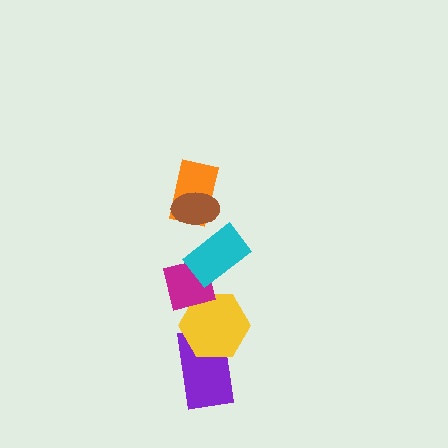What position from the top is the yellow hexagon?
The yellow hexagon is 5th from the top.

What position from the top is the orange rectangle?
The orange rectangle is 2nd from the top.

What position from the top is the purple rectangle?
The purple rectangle is 6th from the top.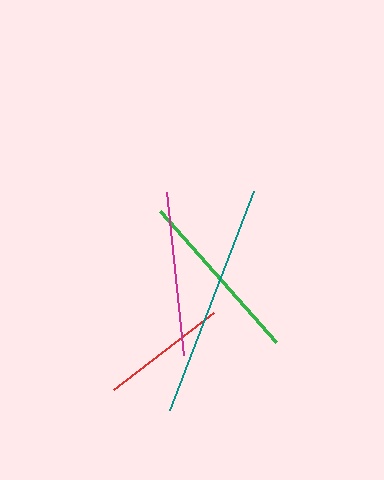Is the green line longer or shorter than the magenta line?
The green line is longer than the magenta line.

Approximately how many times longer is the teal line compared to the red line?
The teal line is approximately 1.9 times the length of the red line.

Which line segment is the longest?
The teal line is the longest at approximately 235 pixels.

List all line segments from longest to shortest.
From longest to shortest: teal, green, magenta, red.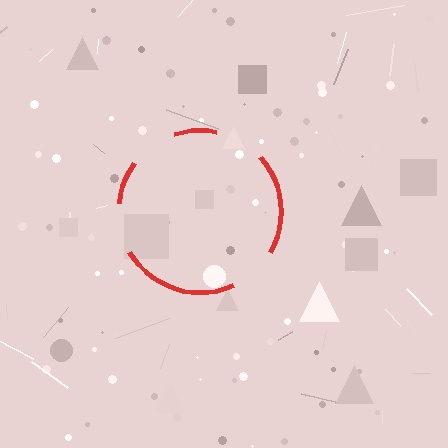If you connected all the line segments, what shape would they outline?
They would outline a circle.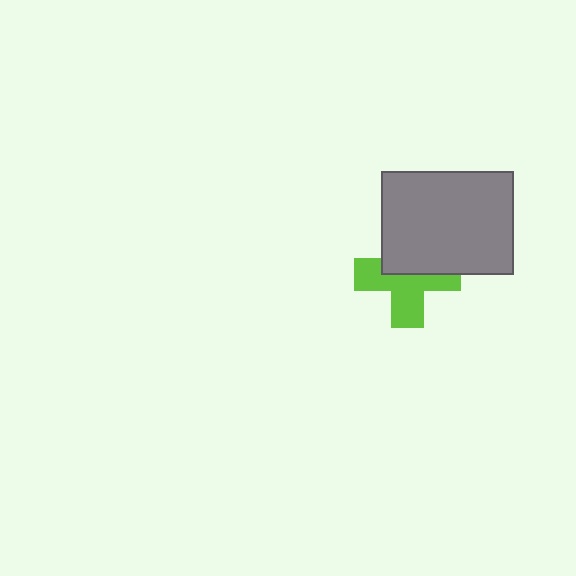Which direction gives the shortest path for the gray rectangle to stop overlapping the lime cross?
Moving up gives the shortest separation.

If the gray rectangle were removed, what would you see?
You would see the complete lime cross.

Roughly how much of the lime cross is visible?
About half of it is visible (roughly 57%).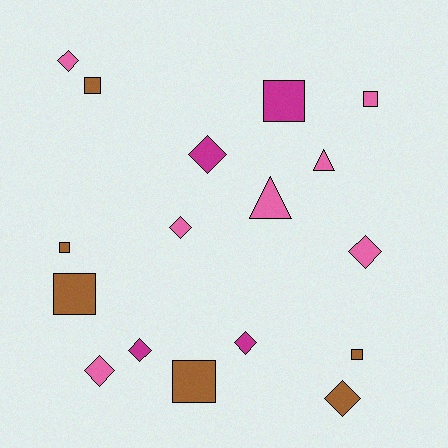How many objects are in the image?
There are 17 objects.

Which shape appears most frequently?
Diamond, with 8 objects.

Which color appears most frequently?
Pink, with 7 objects.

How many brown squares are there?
There are 5 brown squares.